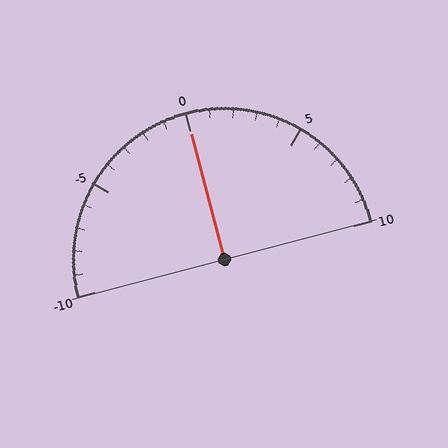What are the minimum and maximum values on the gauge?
The gauge ranges from -10 to 10.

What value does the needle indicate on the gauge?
The needle indicates approximately 0.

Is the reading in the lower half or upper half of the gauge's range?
The reading is in the upper half of the range (-10 to 10).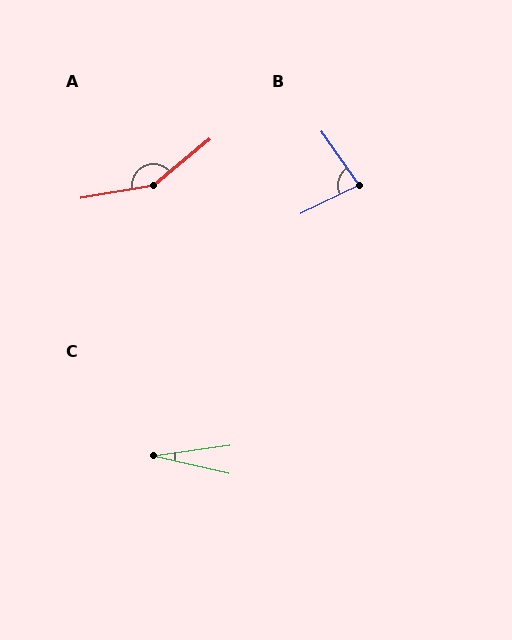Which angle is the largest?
A, at approximately 150 degrees.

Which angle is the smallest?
C, at approximately 21 degrees.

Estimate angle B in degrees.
Approximately 81 degrees.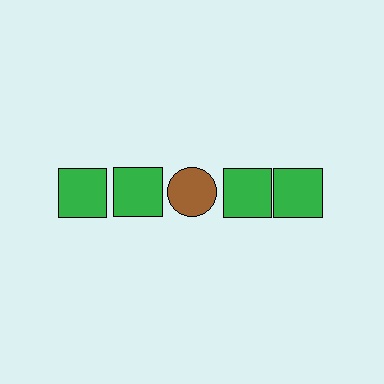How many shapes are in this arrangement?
There are 5 shapes arranged in a grid pattern.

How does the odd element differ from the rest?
It differs in both color (brown instead of green) and shape (circle instead of square).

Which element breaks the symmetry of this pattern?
The brown circle in the top row, center column breaks the symmetry. All other shapes are green squares.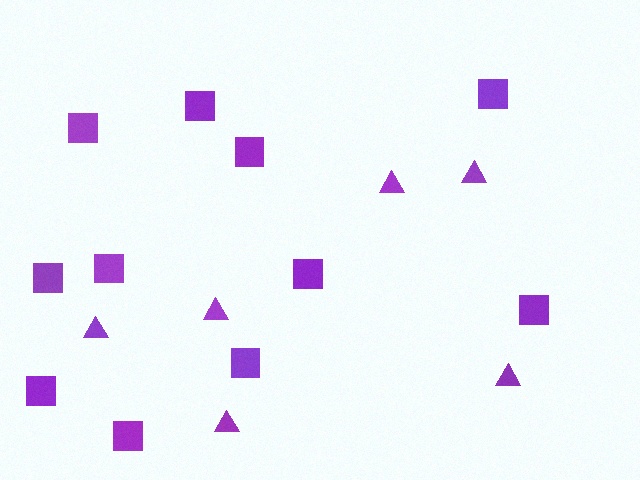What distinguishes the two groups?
There are 2 groups: one group of triangles (6) and one group of squares (11).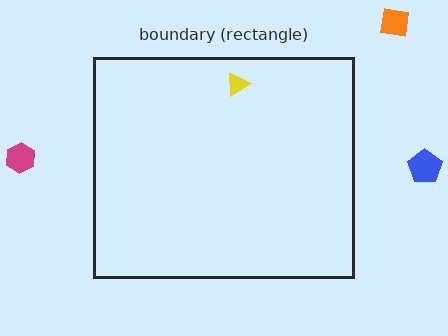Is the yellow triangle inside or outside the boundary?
Inside.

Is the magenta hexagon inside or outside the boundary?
Outside.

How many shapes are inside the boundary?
1 inside, 3 outside.